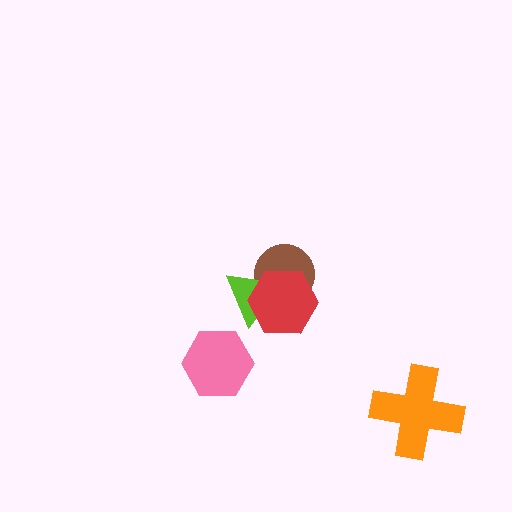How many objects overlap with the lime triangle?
2 objects overlap with the lime triangle.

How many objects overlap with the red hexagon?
2 objects overlap with the red hexagon.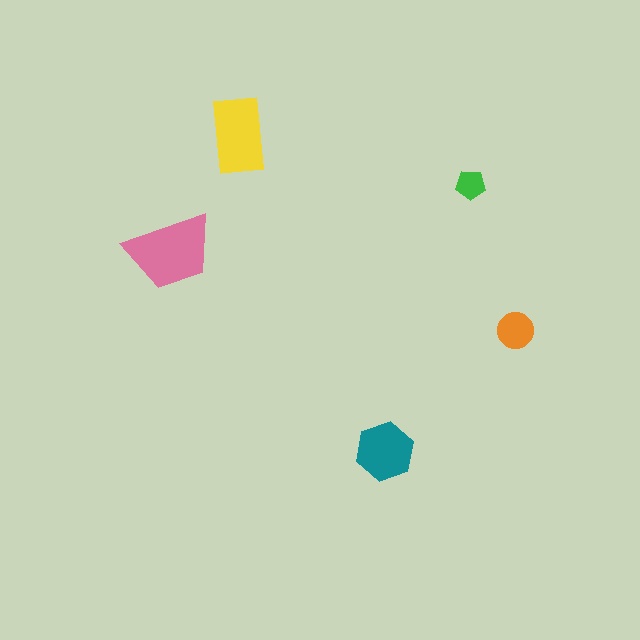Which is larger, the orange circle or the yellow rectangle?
The yellow rectangle.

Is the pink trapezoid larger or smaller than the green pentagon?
Larger.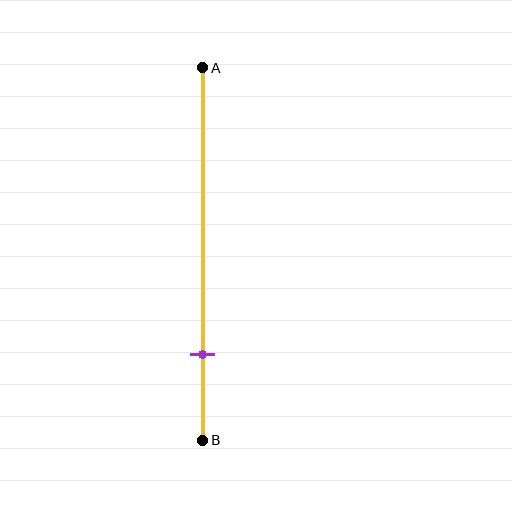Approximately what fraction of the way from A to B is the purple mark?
The purple mark is approximately 75% of the way from A to B.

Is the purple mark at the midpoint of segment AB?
No, the mark is at about 75% from A, not at the 50% midpoint.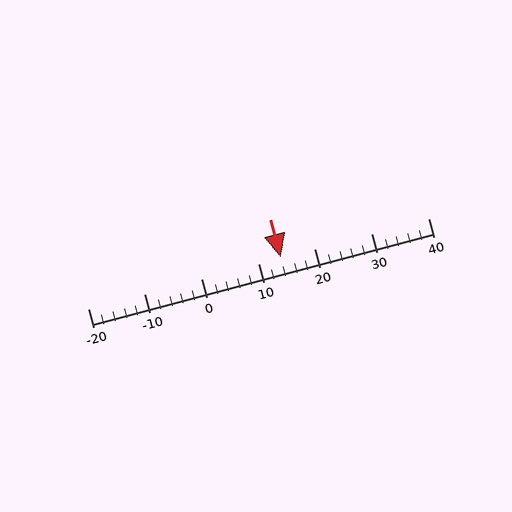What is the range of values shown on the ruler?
The ruler shows values from -20 to 40.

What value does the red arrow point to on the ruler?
The red arrow points to approximately 14.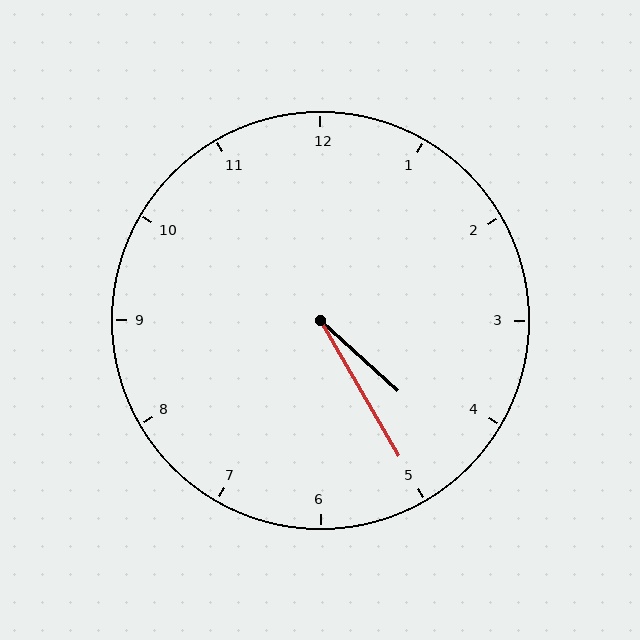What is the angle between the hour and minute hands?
Approximately 18 degrees.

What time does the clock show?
4:25.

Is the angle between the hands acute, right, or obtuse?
It is acute.